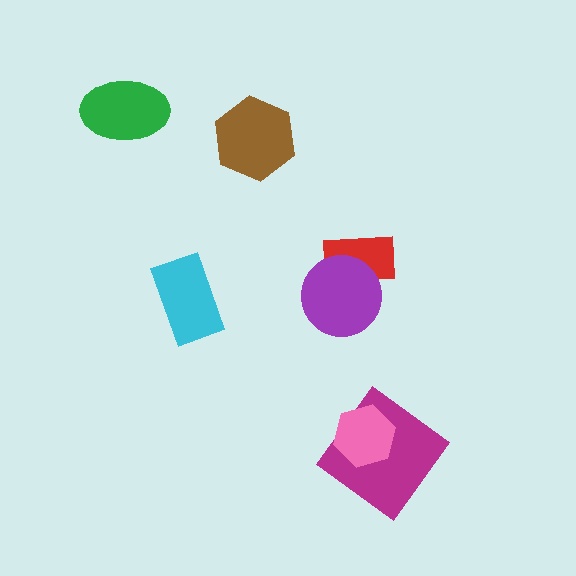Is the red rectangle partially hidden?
Yes, it is partially covered by another shape.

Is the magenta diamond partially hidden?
Yes, it is partially covered by another shape.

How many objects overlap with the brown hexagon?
0 objects overlap with the brown hexagon.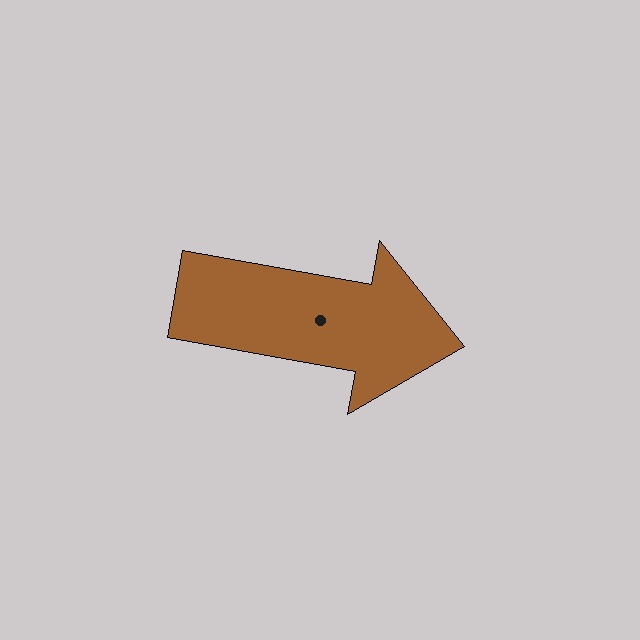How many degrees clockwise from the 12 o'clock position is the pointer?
Approximately 100 degrees.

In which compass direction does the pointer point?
East.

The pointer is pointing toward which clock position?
Roughly 3 o'clock.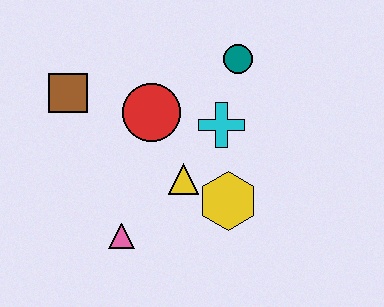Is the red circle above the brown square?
No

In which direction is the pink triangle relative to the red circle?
The pink triangle is below the red circle.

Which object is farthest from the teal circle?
The pink triangle is farthest from the teal circle.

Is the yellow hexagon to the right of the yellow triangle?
Yes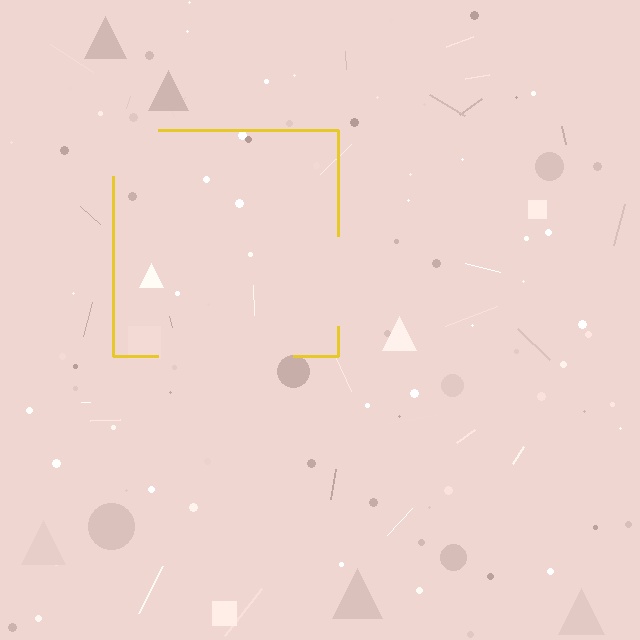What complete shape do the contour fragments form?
The contour fragments form a square.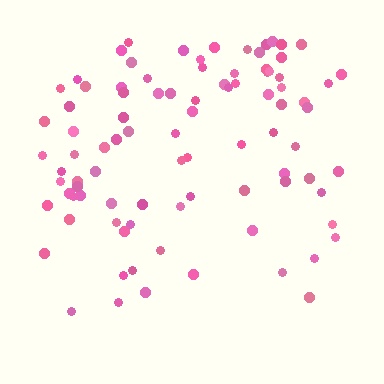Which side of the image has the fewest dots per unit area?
The bottom.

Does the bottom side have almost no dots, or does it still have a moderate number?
Still a moderate number, just noticeably fewer than the top.